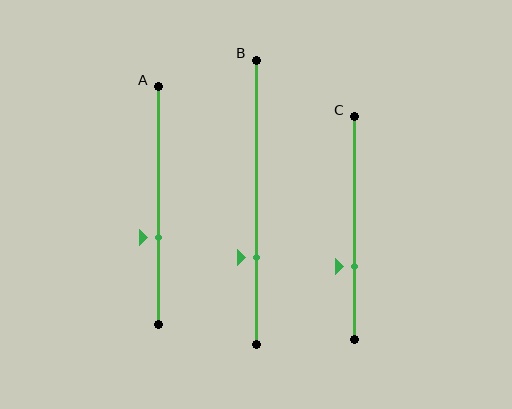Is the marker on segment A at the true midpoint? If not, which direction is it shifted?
No, the marker on segment A is shifted downward by about 13% of the segment length.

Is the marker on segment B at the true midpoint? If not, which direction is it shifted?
No, the marker on segment B is shifted downward by about 19% of the segment length.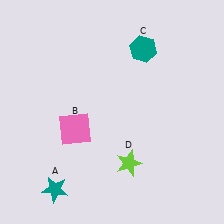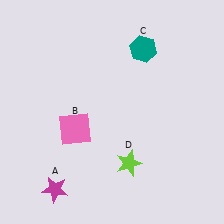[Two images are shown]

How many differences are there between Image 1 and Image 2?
There is 1 difference between the two images.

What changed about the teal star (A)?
In Image 1, A is teal. In Image 2, it changed to magenta.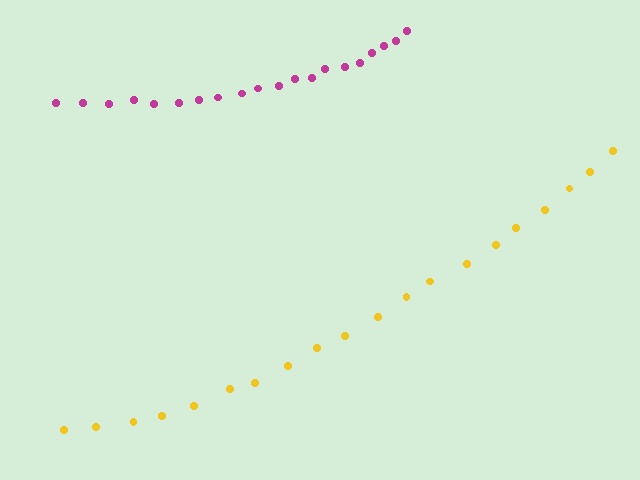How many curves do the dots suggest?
There are 2 distinct paths.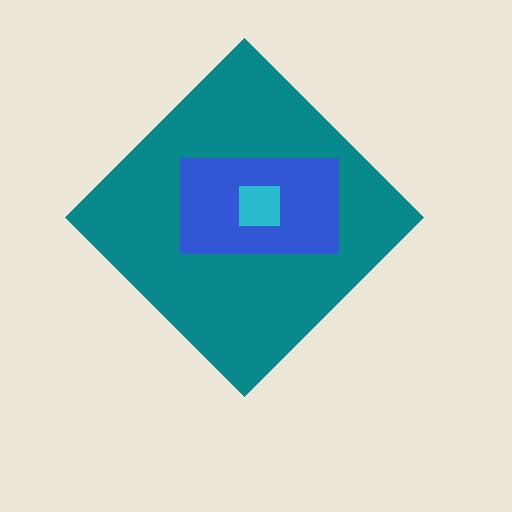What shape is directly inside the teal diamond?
The blue rectangle.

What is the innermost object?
The cyan square.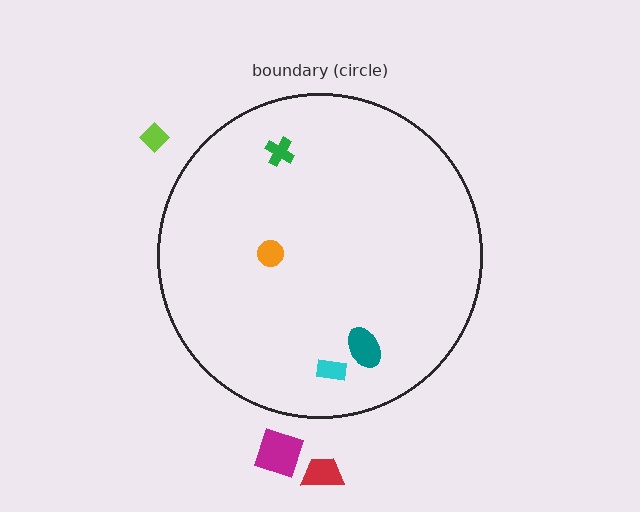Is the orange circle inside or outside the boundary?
Inside.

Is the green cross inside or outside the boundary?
Inside.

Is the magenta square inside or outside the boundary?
Outside.